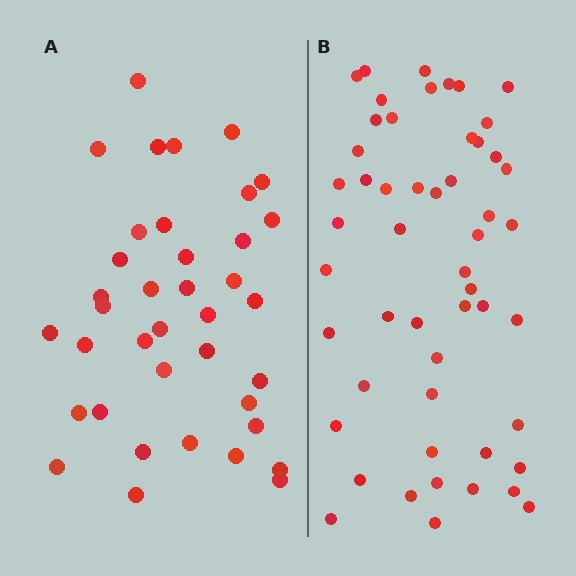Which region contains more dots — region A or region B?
Region B (the right region) has more dots.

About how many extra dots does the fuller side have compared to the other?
Region B has approximately 15 more dots than region A.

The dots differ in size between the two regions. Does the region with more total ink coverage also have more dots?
No. Region A has more total ink coverage because its dots are larger, but region B actually contains more individual dots. Total area can be misleading — the number of items is what matters here.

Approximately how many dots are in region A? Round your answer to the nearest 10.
About 40 dots. (The exact count is 38, which rounds to 40.)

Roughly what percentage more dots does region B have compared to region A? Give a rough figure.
About 35% more.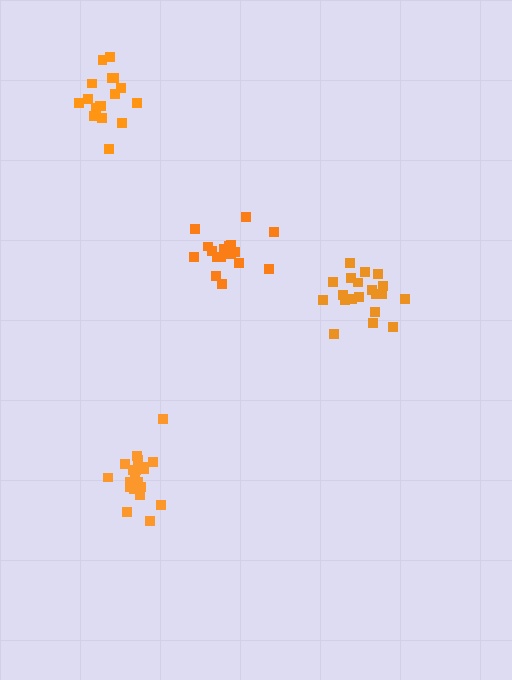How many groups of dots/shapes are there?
There are 4 groups.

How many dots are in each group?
Group 1: 21 dots, Group 2: 17 dots, Group 3: 20 dots, Group 4: 17 dots (75 total).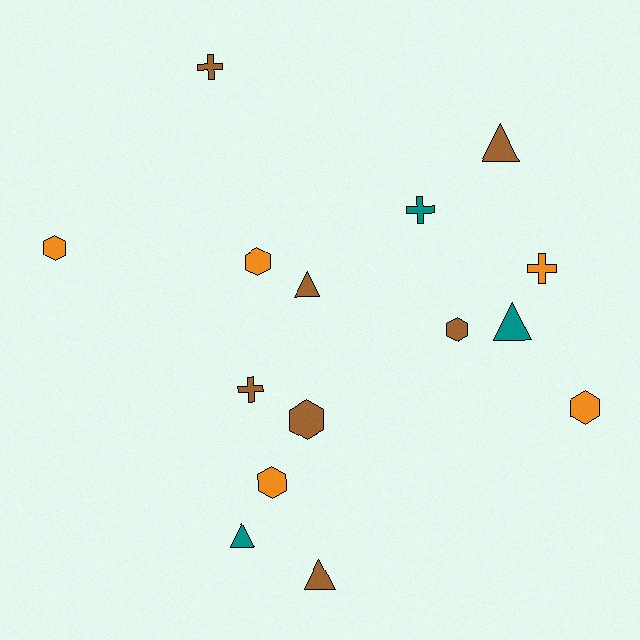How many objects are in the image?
There are 15 objects.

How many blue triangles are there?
There are no blue triangles.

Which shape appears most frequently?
Hexagon, with 6 objects.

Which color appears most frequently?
Brown, with 7 objects.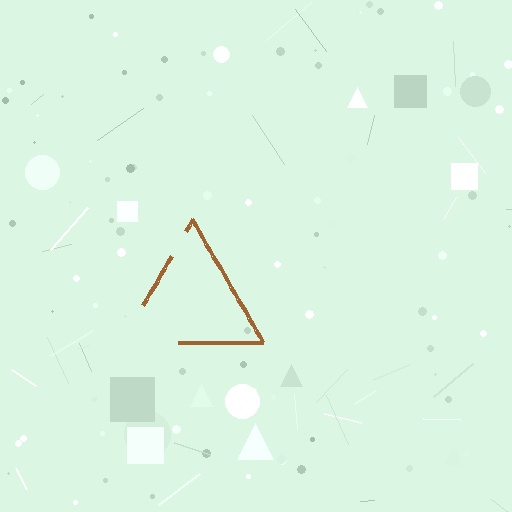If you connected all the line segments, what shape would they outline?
They would outline a triangle.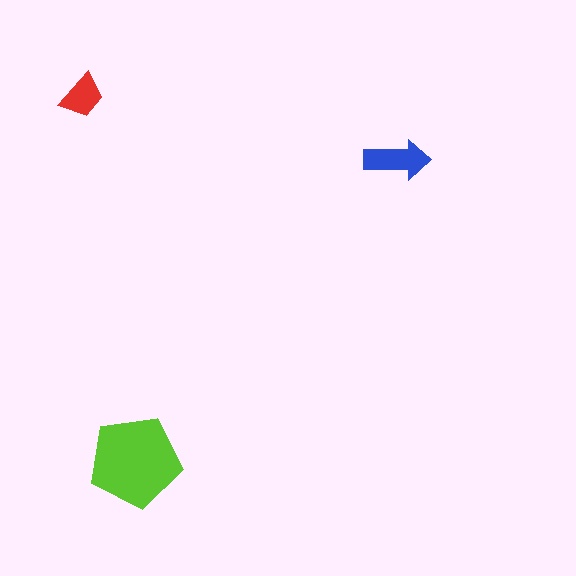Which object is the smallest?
The red trapezoid.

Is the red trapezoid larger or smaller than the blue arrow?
Smaller.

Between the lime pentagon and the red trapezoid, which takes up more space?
The lime pentagon.